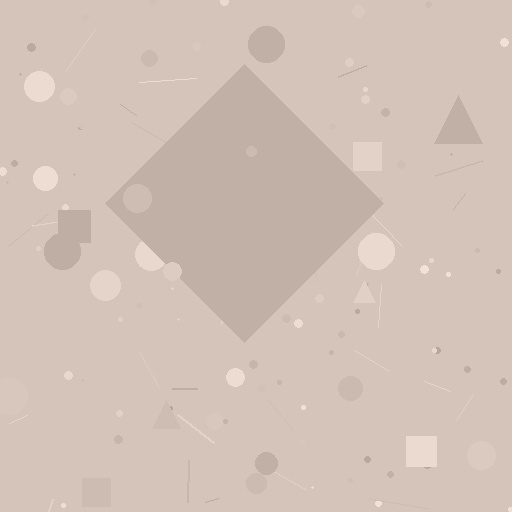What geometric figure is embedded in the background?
A diamond is embedded in the background.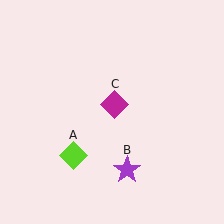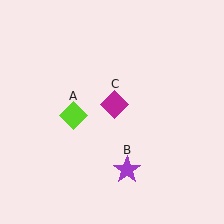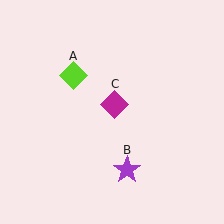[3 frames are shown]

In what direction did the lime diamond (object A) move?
The lime diamond (object A) moved up.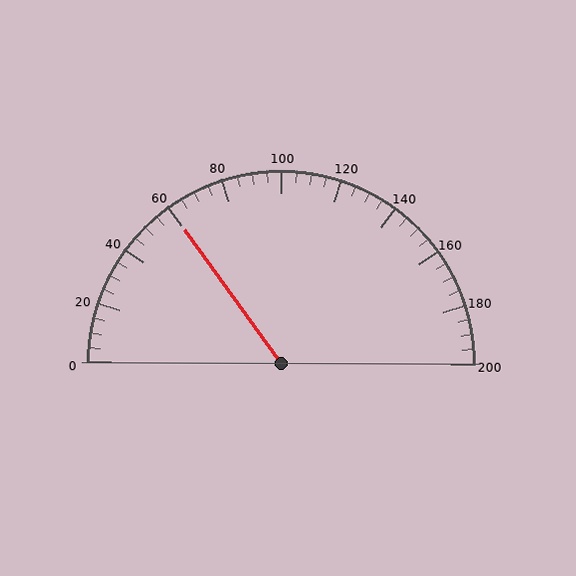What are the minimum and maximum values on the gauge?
The gauge ranges from 0 to 200.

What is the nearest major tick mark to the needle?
The nearest major tick mark is 60.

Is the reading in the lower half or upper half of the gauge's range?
The reading is in the lower half of the range (0 to 200).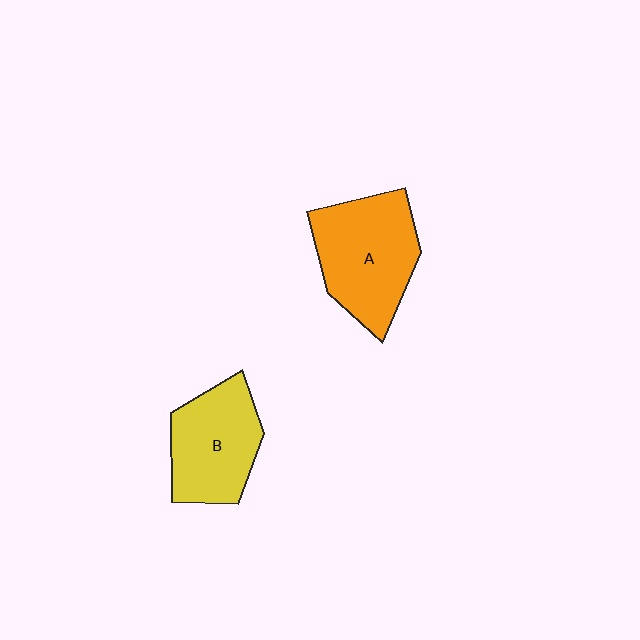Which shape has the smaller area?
Shape B (yellow).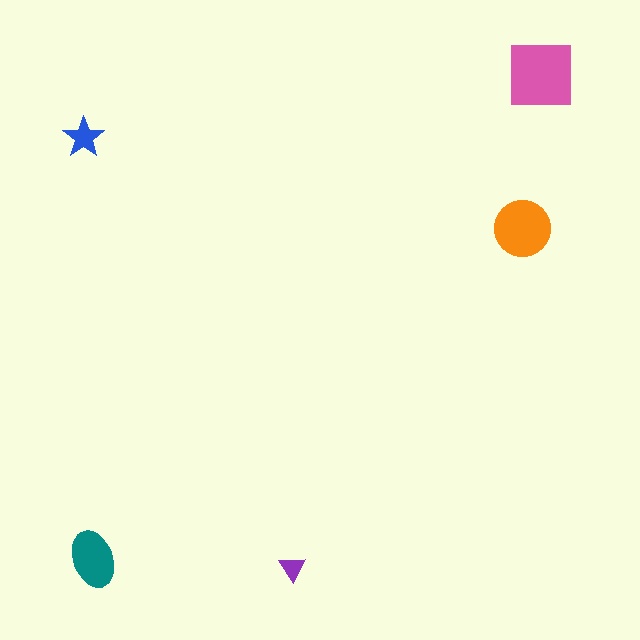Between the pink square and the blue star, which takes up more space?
The pink square.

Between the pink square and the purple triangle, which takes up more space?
The pink square.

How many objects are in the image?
There are 5 objects in the image.